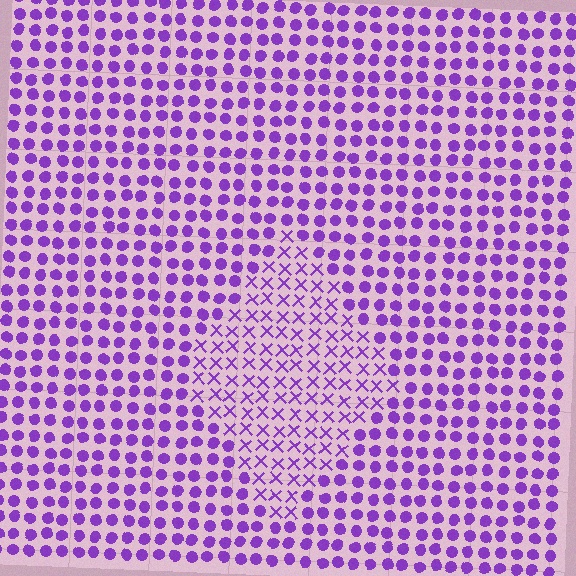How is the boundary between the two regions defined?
The boundary is defined by a change in element shape: X marks inside vs. circles outside. All elements share the same color and spacing.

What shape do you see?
I see a diamond.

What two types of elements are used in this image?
The image uses X marks inside the diamond region and circles outside it.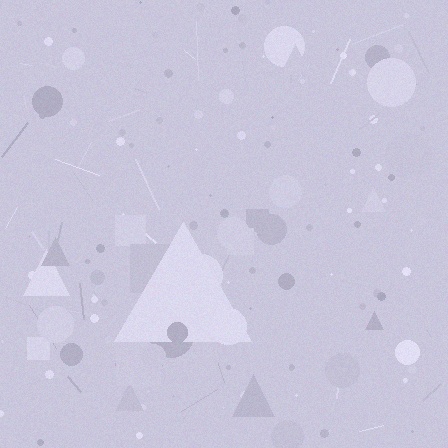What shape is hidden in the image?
A triangle is hidden in the image.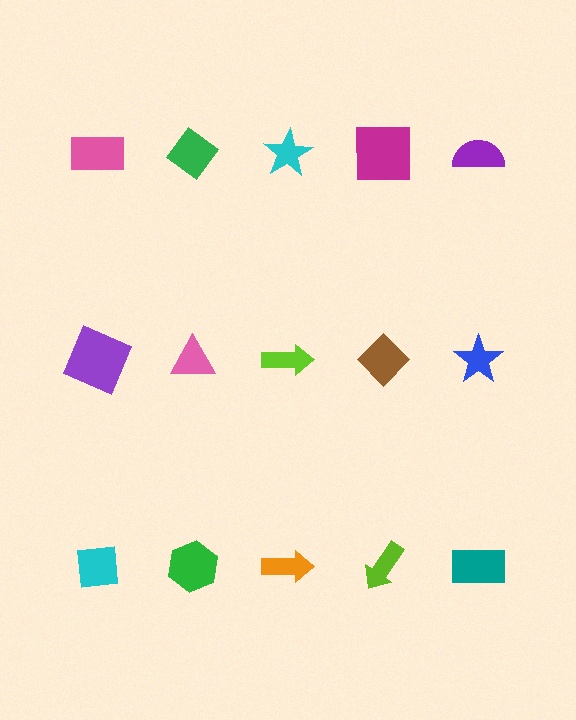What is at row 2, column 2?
A pink triangle.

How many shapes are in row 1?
5 shapes.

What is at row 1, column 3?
A cyan star.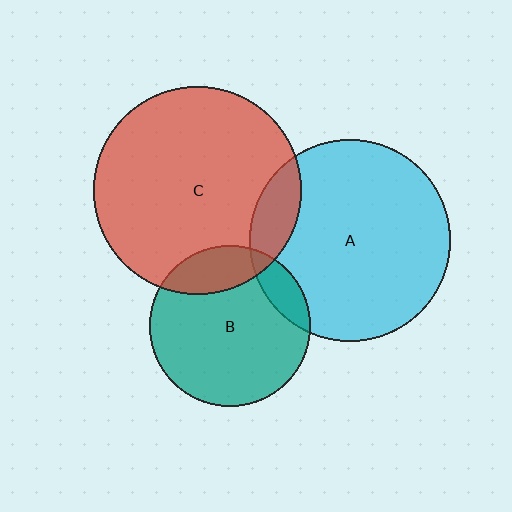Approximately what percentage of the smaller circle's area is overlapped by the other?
Approximately 10%.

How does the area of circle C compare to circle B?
Approximately 1.7 times.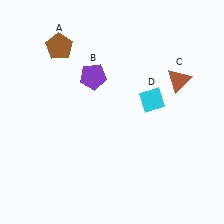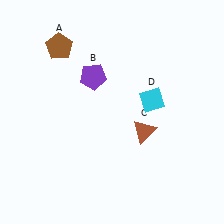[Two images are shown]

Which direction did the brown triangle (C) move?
The brown triangle (C) moved down.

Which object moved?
The brown triangle (C) moved down.